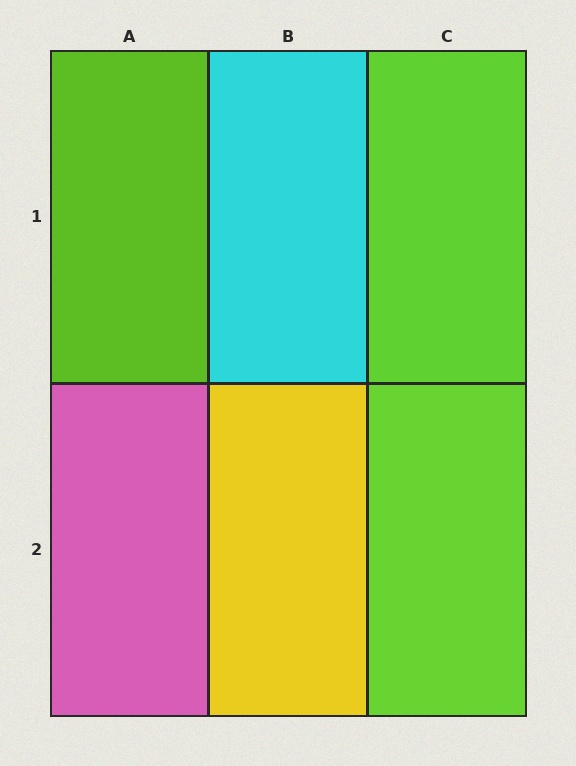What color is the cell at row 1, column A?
Lime.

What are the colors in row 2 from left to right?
Pink, yellow, lime.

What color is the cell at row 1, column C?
Lime.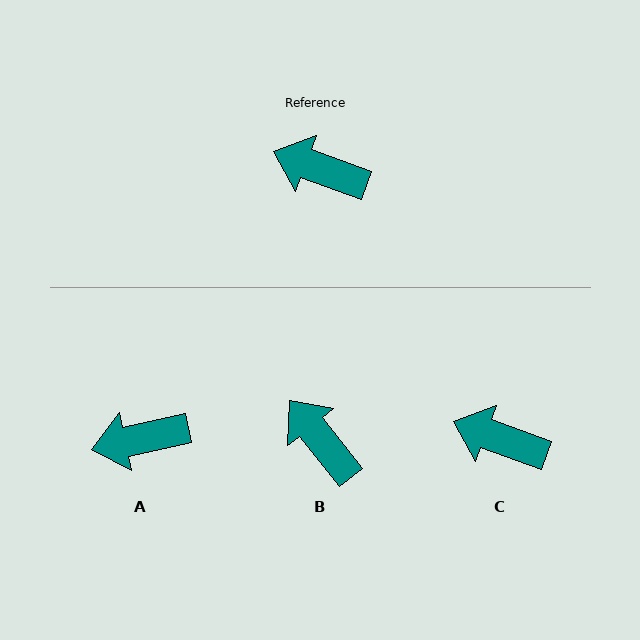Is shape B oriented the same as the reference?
No, it is off by about 31 degrees.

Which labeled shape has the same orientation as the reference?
C.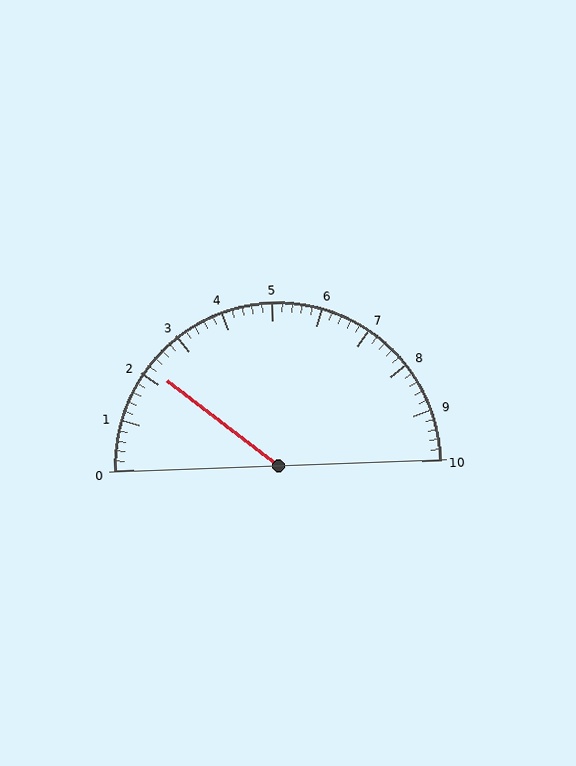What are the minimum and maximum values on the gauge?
The gauge ranges from 0 to 10.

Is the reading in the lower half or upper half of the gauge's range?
The reading is in the lower half of the range (0 to 10).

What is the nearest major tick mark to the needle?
The nearest major tick mark is 2.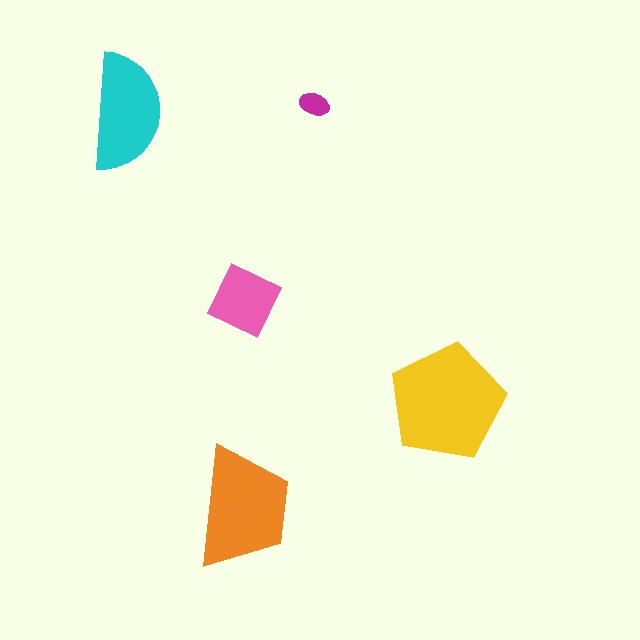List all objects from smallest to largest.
The magenta ellipse, the pink square, the cyan semicircle, the orange trapezoid, the yellow pentagon.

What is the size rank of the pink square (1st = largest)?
4th.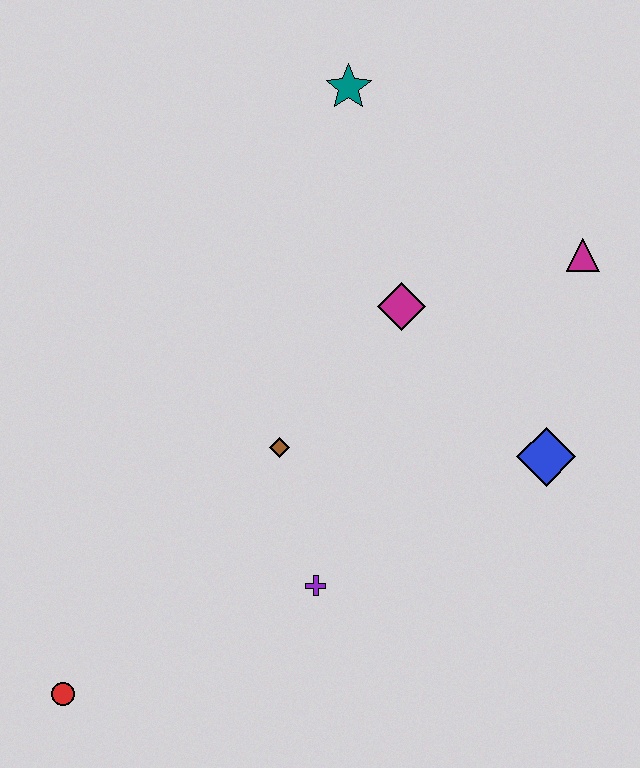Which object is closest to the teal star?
The magenta diamond is closest to the teal star.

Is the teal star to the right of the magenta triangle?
No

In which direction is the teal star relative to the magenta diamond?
The teal star is above the magenta diamond.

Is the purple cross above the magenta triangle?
No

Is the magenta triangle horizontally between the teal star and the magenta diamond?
No